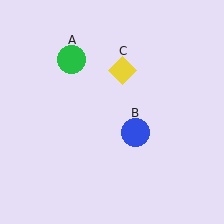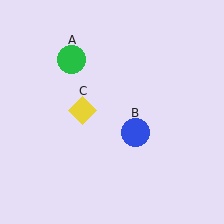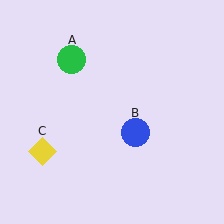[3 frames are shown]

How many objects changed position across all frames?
1 object changed position: yellow diamond (object C).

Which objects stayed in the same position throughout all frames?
Green circle (object A) and blue circle (object B) remained stationary.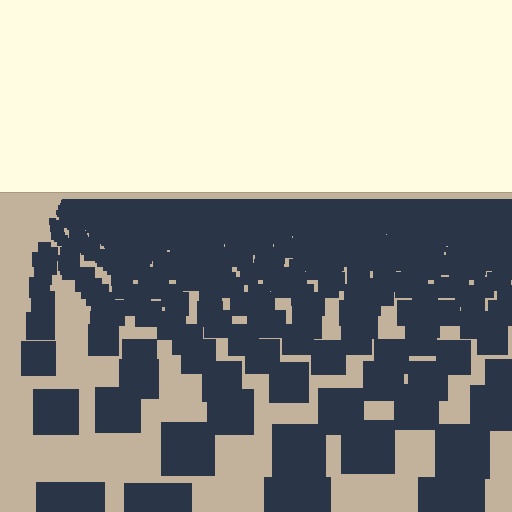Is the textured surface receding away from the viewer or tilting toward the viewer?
The surface is receding away from the viewer. Texture elements get smaller and denser toward the top.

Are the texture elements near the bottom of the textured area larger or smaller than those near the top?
Larger. Near the bottom, elements are closer to the viewer and appear at a bigger on-screen size.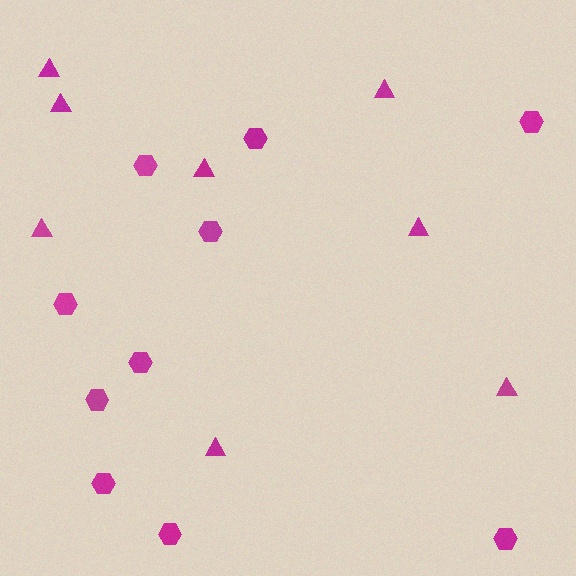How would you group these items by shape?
There are 2 groups: one group of triangles (8) and one group of hexagons (10).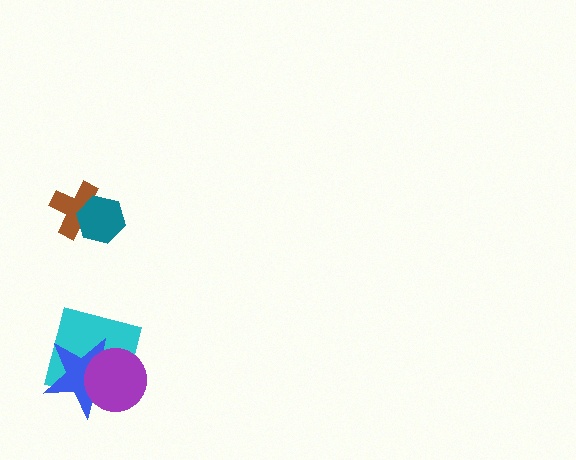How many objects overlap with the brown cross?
1 object overlaps with the brown cross.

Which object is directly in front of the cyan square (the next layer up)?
The blue star is directly in front of the cyan square.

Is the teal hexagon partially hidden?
No, no other shape covers it.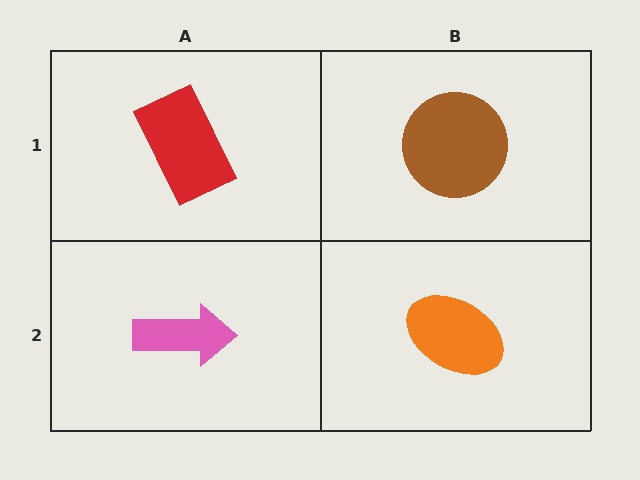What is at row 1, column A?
A red rectangle.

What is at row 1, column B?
A brown circle.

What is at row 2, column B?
An orange ellipse.